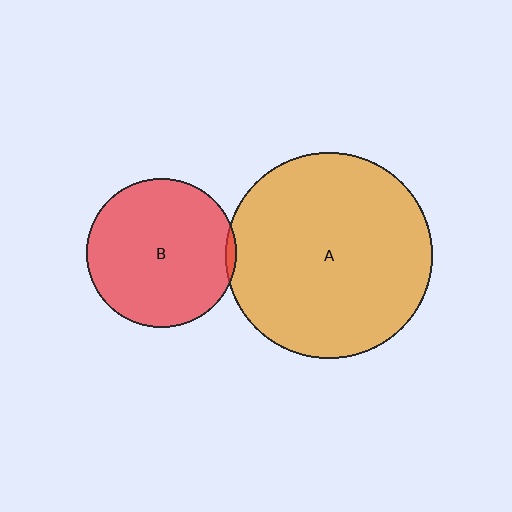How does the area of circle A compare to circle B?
Approximately 1.9 times.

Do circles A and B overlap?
Yes.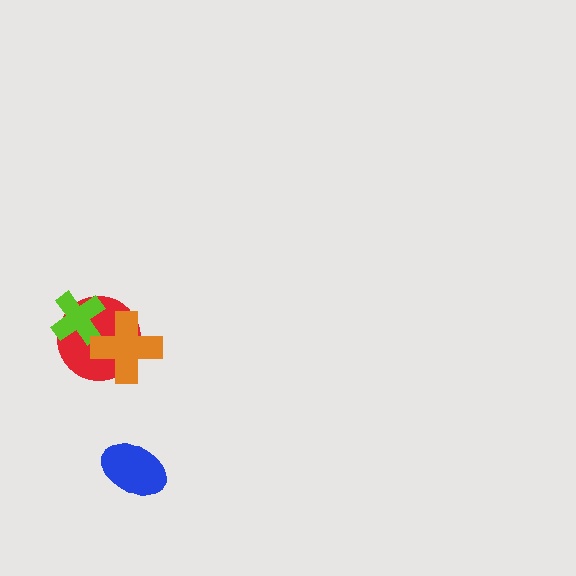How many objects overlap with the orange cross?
2 objects overlap with the orange cross.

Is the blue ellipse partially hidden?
No, no other shape covers it.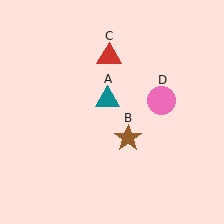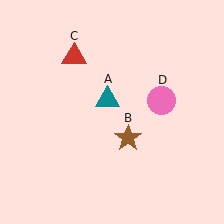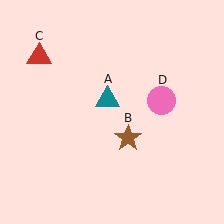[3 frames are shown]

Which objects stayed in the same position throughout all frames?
Teal triangle (object A) and brown star (object B) and pink circle (object D) remained stationary.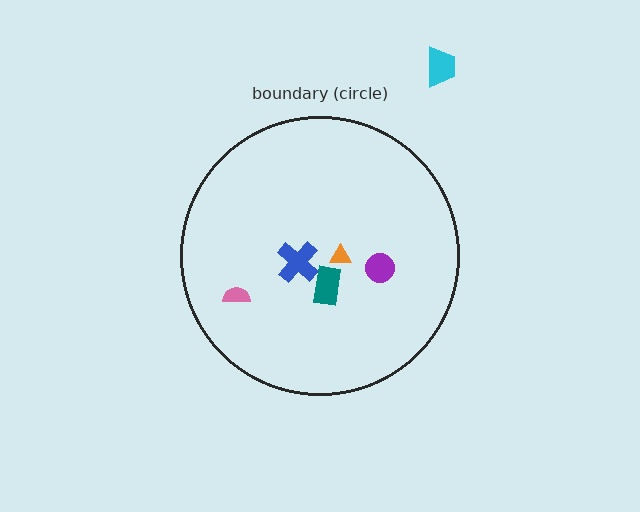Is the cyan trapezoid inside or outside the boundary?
Outside.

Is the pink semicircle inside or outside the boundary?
Inside.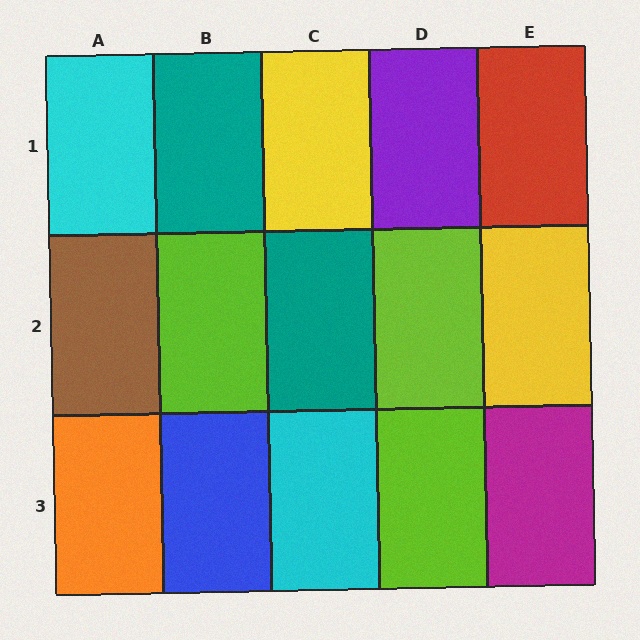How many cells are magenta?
1 cell is magenta.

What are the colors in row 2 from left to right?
Brown, lime, teal, lime, yellow.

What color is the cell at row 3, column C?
Cyan.